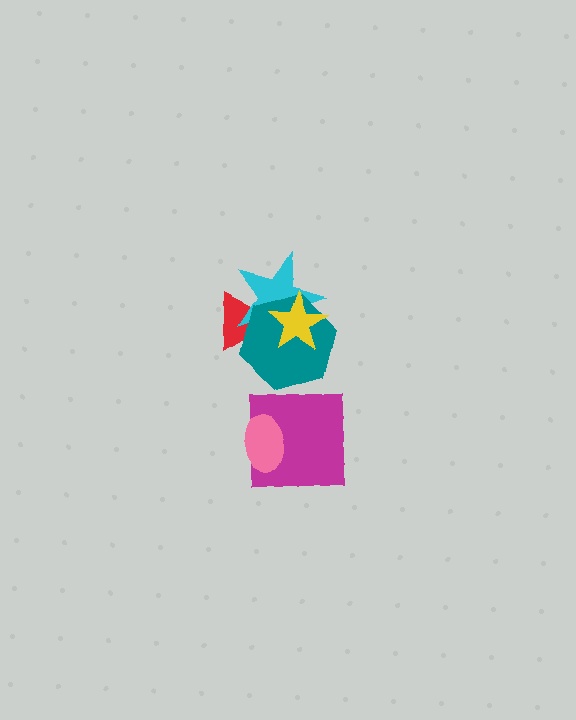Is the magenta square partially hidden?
Yes, it is partially covered by another shape.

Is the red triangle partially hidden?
Yes, it is partially covered by another shape.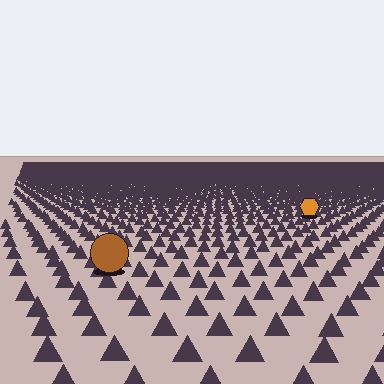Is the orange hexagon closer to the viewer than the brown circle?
No. The brown circle is closer — you can tell from the texture gradient: the ground texture is coarser near it.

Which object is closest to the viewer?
The brown circle is closest. The texture marks near it are larger and more spread out.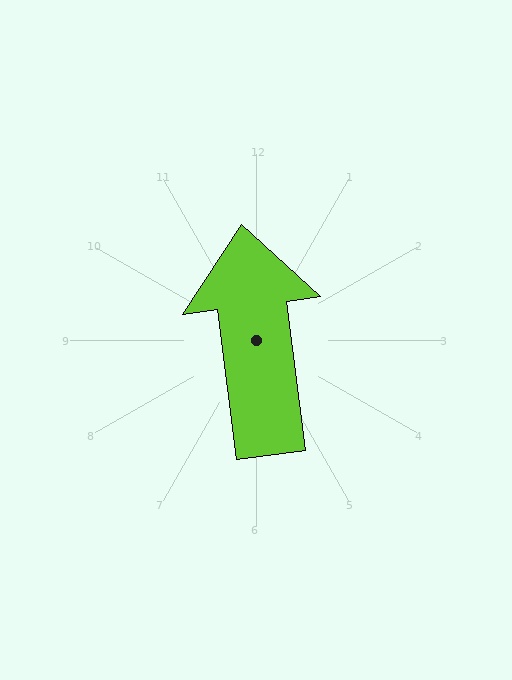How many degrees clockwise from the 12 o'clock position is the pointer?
Approximately 353 degrees.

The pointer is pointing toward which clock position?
Roughly 12 o'clock.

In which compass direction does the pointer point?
North.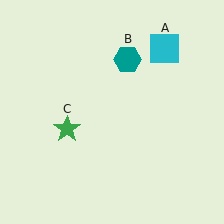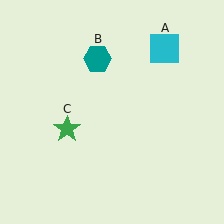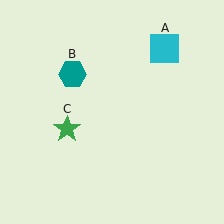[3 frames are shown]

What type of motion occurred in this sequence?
The teal hexagon (object B) rotated counterclockwise around the center of the scene.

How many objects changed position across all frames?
1 object changed position: teal hexagon (object B).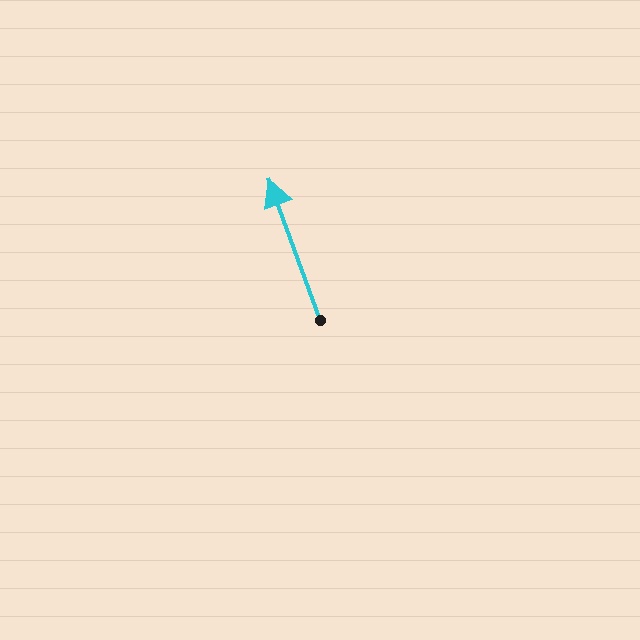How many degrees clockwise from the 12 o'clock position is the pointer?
Approximately 340 degrees.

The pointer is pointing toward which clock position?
Roughly 11 o'clock.